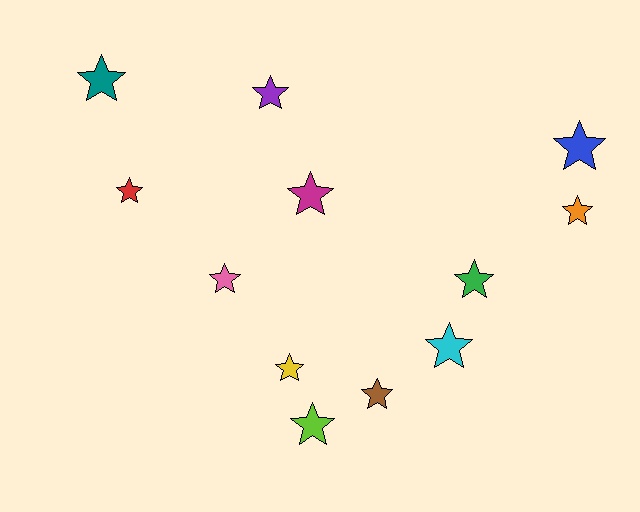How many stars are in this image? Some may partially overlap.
There are 12 stars.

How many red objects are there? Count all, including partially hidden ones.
There is 1 red object.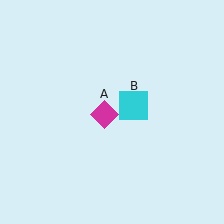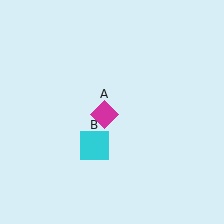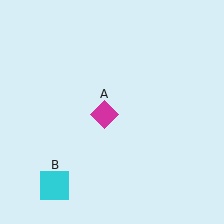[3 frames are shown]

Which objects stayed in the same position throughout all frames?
Magenta diamond (object A) remained stationary.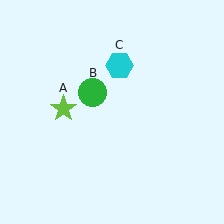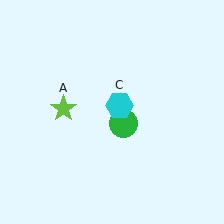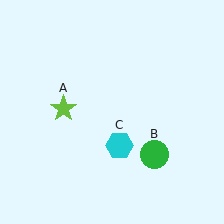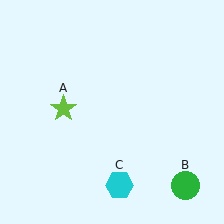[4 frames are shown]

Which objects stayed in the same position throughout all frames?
Lime star (object A) remained stationary.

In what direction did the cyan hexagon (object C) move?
The cyan hexagon (object C) moved down.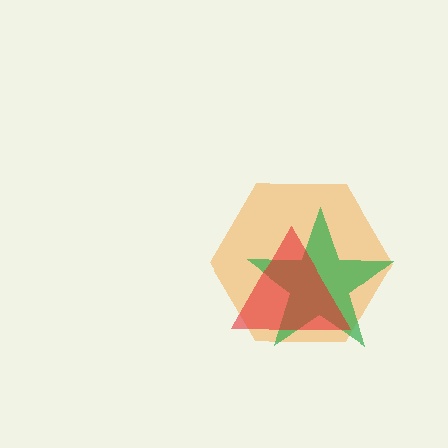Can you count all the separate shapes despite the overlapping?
Yes, there are 3 separate shapes.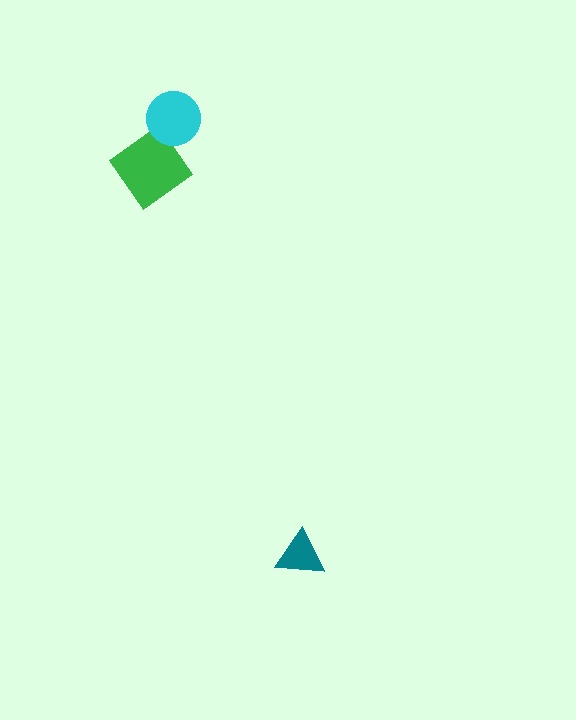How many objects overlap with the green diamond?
1 object overlaps with the green diamond.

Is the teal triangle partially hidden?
No, no other shape covers it.